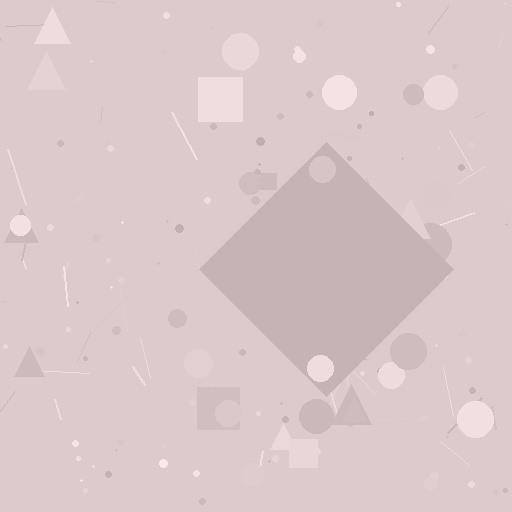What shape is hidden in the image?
A diamond is hidden in the image.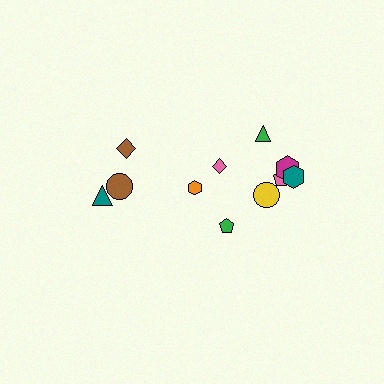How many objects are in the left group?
There are 4 objects.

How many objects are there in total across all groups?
There are 11 objects.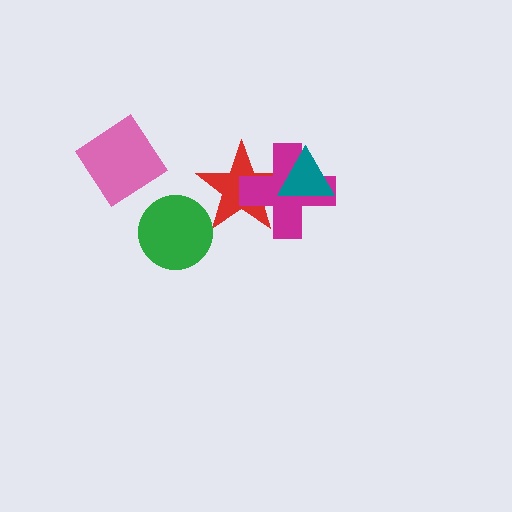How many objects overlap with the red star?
2 objects overlap with the red star.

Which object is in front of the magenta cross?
The teal triangle is in front of the magenta cross.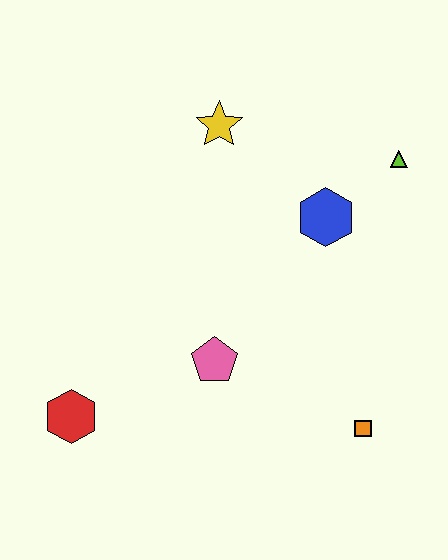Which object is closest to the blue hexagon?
The lime triangle is closest to the blue hexagon.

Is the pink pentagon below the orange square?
No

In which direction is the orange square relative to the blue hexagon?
The orange square is below the blue hexagon.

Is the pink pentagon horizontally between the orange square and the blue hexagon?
No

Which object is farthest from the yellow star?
The orange square is farthest from the yellow star.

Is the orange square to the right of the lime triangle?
No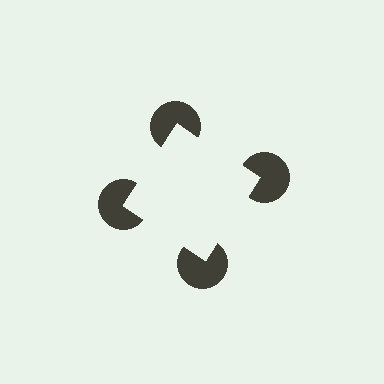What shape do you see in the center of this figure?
An illusory square — its edges are inferred from the aligned wedge cuts in the pac-man discs, not physically drawn.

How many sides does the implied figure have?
4 sides.